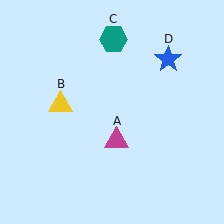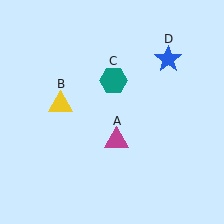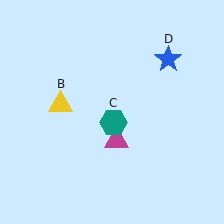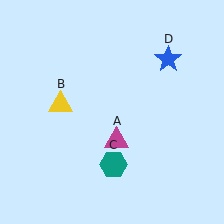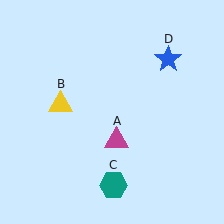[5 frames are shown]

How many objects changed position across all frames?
1 object changed position: teal hexagon (object C).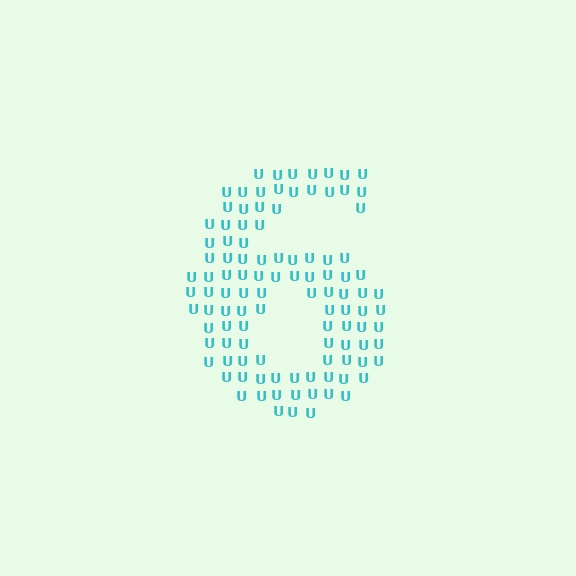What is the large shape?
The large shape is the digit 6.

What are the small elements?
The small elements are letter U's.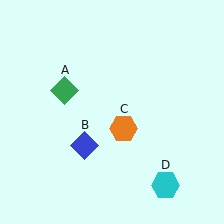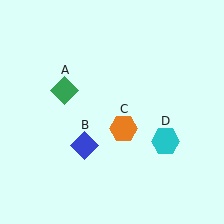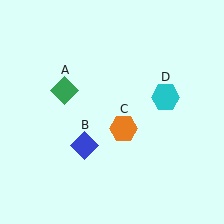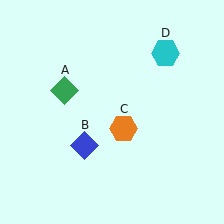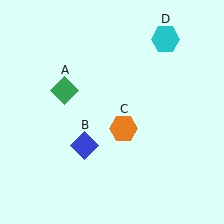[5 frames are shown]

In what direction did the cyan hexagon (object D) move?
The cyan hexagon (object D) moved up.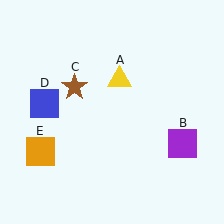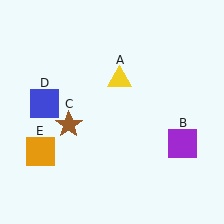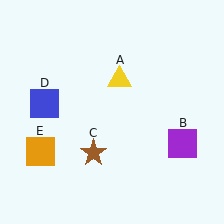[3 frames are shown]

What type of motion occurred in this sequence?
The brown star (object C) rotated counterclockwise around the center of the scene.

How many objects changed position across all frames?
1 object changed position: brown star (object C).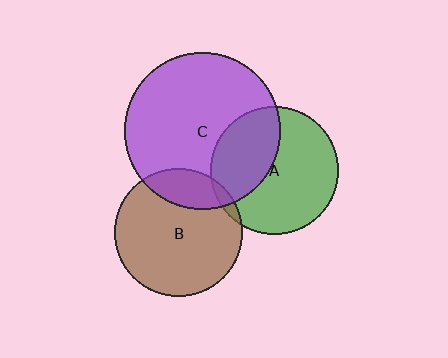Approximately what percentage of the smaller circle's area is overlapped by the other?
Approximately 40%.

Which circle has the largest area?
Circle C (purple).